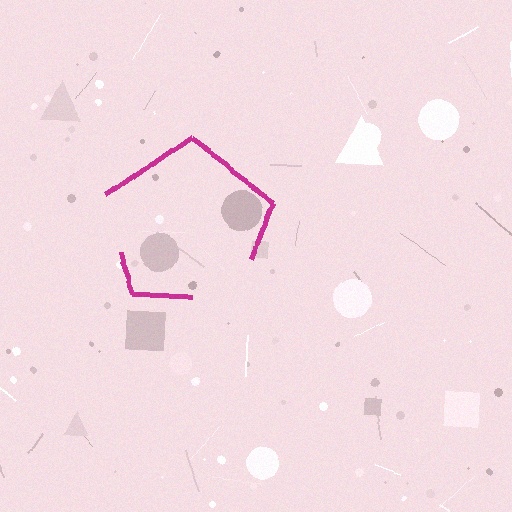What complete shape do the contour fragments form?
The contour fragments form a pentagon.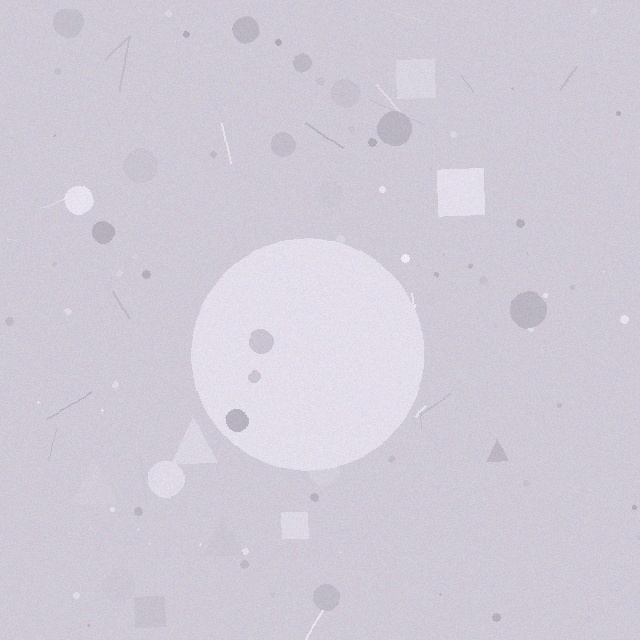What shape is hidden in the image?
A circle is hidden in the image.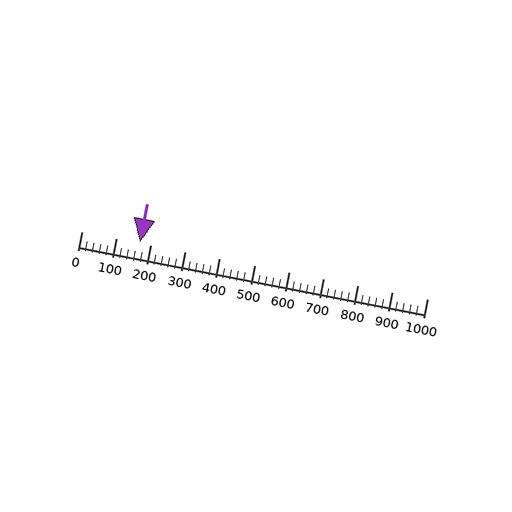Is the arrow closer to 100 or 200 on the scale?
The arrow is closer to 200.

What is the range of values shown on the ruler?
The ruler shows values from 0 to 1000.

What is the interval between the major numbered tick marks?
The major tick marks are spaced 100 units apart.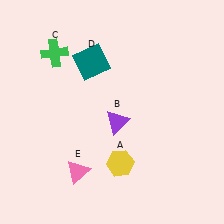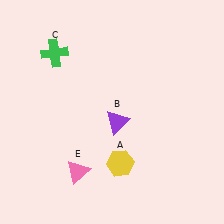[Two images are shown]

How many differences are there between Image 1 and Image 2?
There is 1 difference between the two images.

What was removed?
The teal square (D) was removed in Image 2.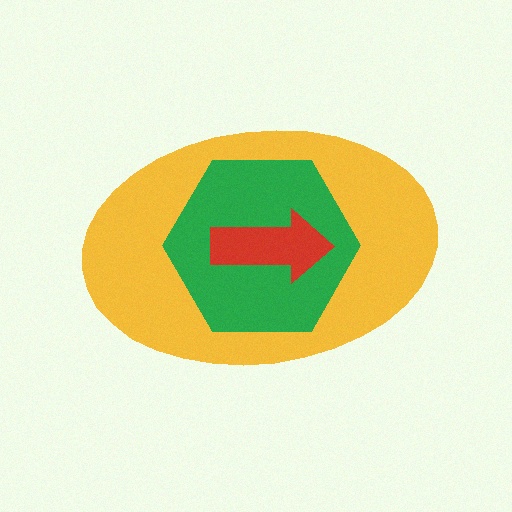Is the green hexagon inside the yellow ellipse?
Yes.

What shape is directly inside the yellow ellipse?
The green hexagon.